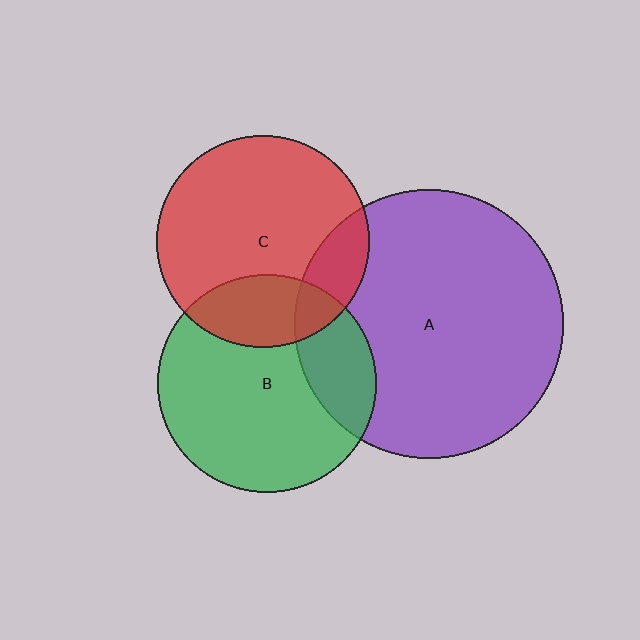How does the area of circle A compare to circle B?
Approximately 1.5 times.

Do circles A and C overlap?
Yes.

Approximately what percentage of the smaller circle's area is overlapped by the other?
Approximately 15%.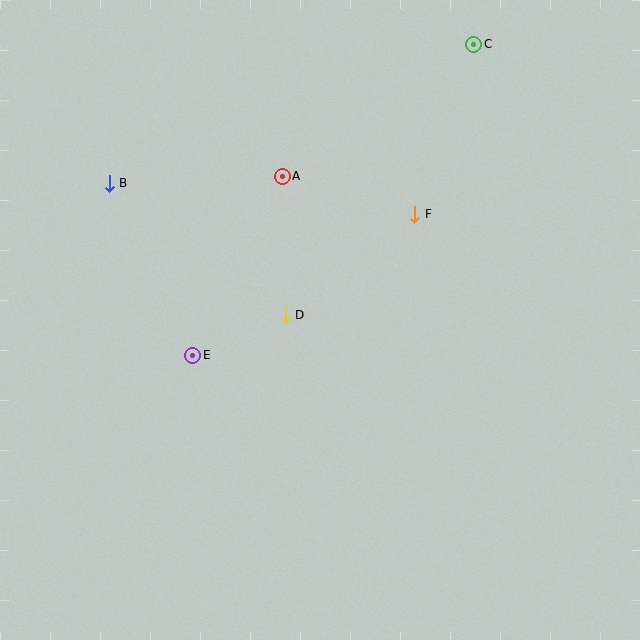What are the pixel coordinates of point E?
Point E is at (193, 355).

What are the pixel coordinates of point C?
Point C is at (474, 44).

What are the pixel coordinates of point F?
Point F is at (414, 214).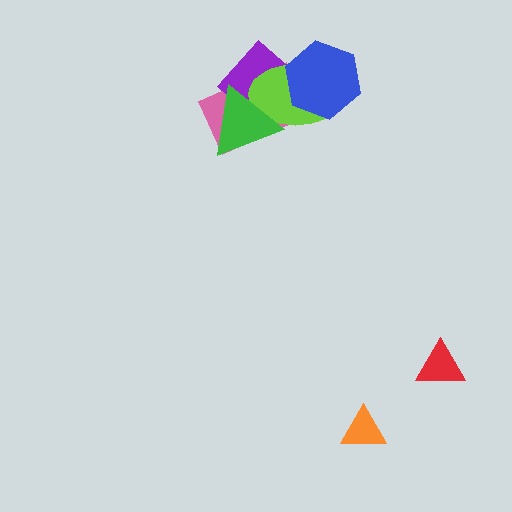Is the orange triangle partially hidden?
No, no other shape covers it.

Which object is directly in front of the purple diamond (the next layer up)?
The lime ellipse is directly in front of the purple diamond.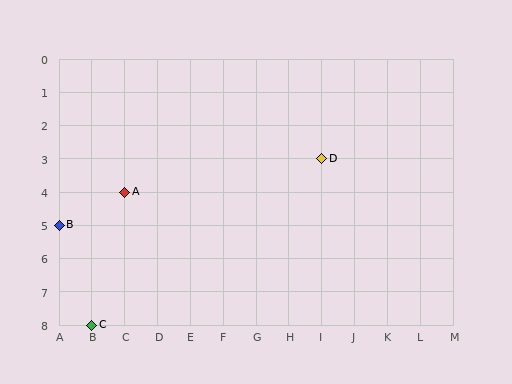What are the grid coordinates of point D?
Point D is at grid coordinates (I, 3).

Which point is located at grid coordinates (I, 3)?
Point D is at (I, 3).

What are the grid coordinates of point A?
Point A is at grid coordinates (C, 4).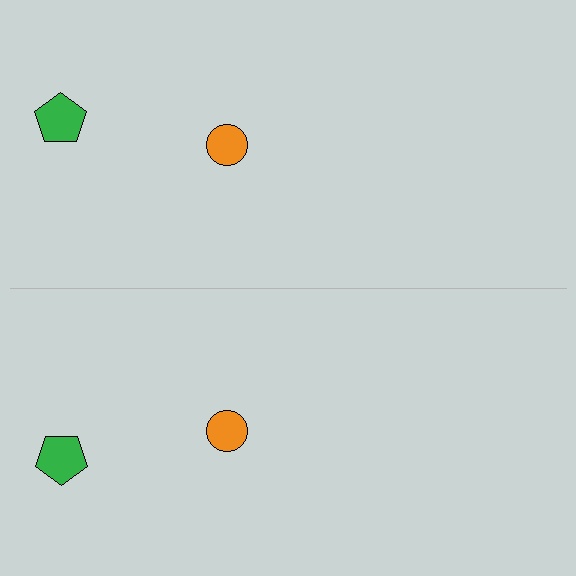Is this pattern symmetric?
Yes, this pattern has bilateral (reflection) symmetry.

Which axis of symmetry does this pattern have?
The pattern has a horizontal axis of symmetry running through the center of the image.